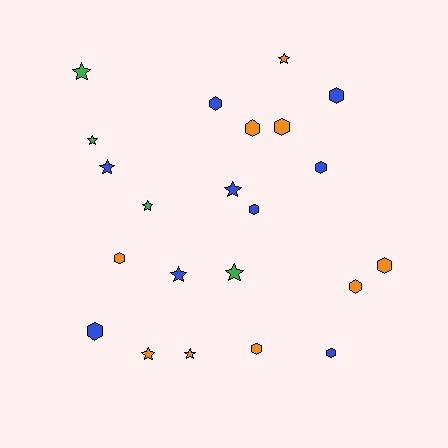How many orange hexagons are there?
There are 6 orange hexagons.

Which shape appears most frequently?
Hexagon, with 12 objects.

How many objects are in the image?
There are 22 objects.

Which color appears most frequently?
Orange, with 9 objects.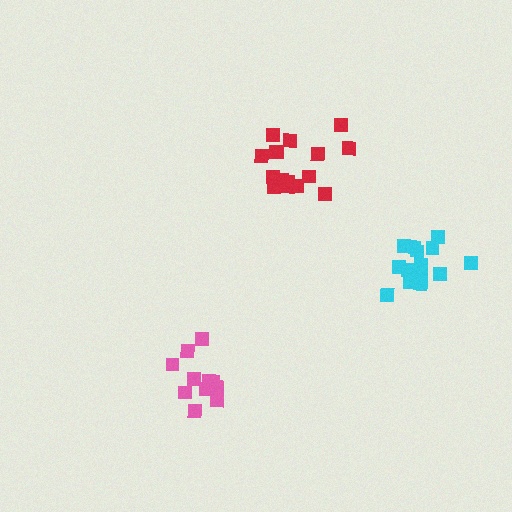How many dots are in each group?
Group 1: 15 dots, Group 2: 16 dots, Group 3: 12 dots (43 total).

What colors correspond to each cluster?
The clusters are colored: cyan, red, pink.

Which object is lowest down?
The pink cluster is bottommost.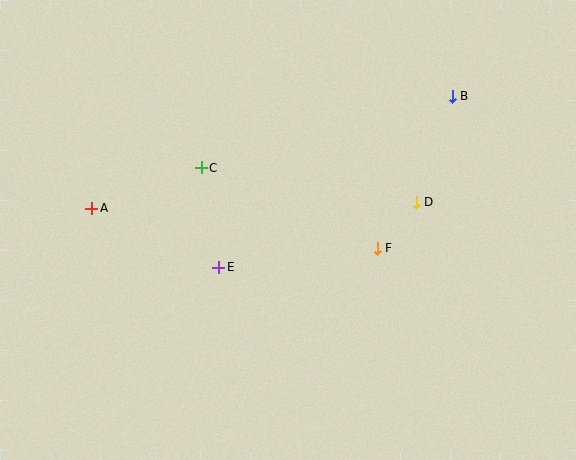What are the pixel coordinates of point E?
Point E is at (219, 267).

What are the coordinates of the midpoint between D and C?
The midpoint between D and C is at (309, 185).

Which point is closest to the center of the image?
Point E at (219, 267) is closest to the center.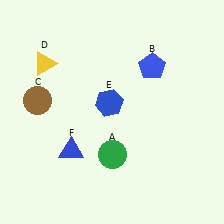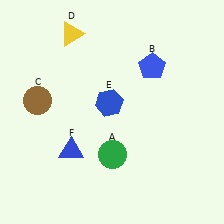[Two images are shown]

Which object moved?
The yellow triangle (D) moved up.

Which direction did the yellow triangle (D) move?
The yellow triangle (D) moved up.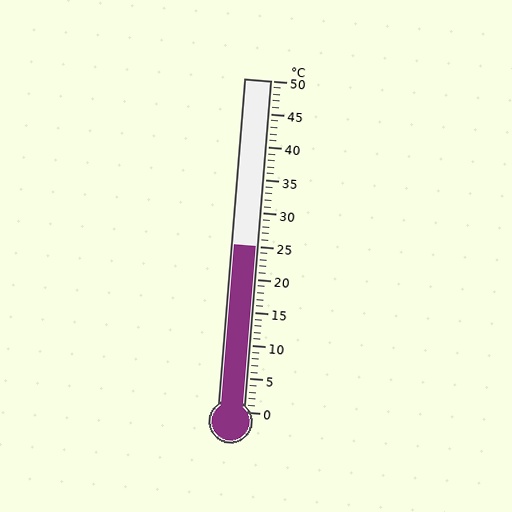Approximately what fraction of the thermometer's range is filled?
The thermometer is filled to approximately 50% of its range.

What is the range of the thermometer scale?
The thermometer scale ranges from 0°C to 50°C.